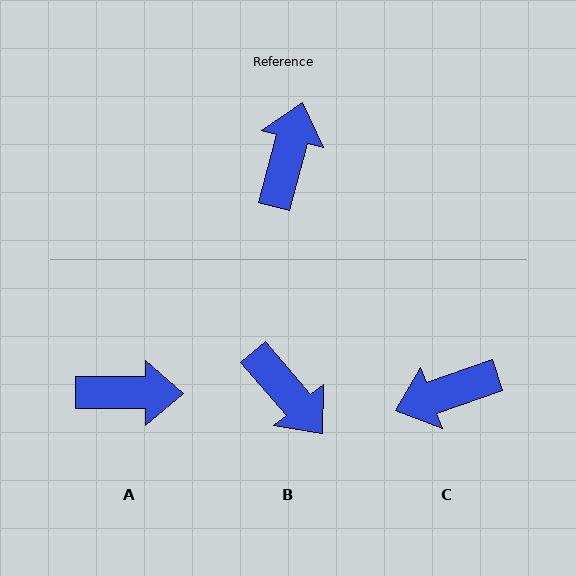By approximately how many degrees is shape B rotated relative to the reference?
Approximately 124 degrees clockwise.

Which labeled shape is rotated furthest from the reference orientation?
C, about 125 degrees away.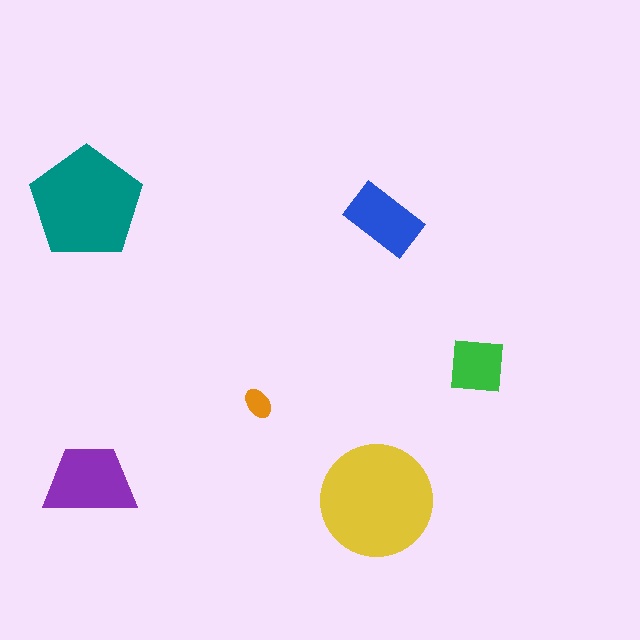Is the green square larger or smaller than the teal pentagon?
Smaller.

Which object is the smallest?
The orange ellipse.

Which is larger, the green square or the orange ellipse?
The green square.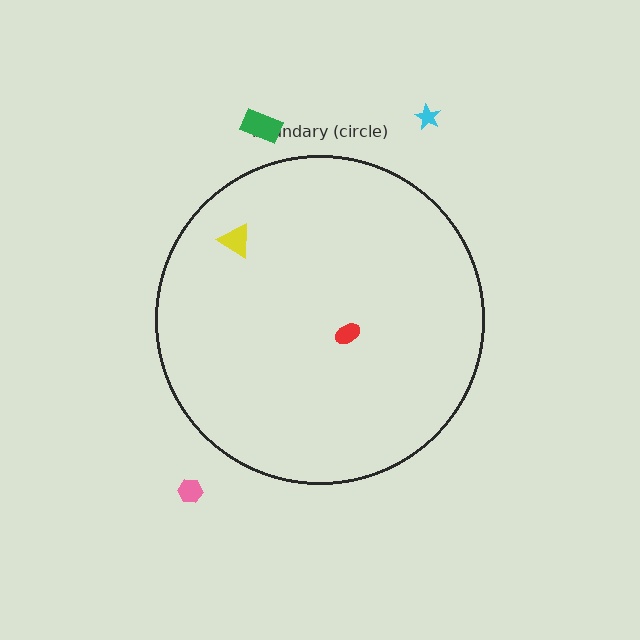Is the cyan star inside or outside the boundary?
Outside.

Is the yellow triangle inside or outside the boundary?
Inside.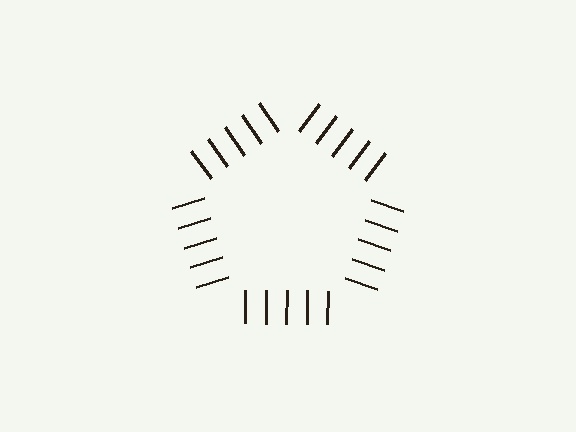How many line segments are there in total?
25 — 5 along each of the 5 edges.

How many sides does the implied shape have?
5 sides — the line-ends trace a pentagon.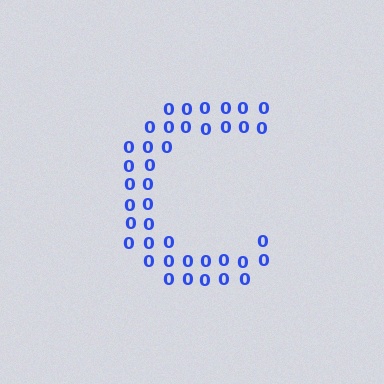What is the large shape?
The large shape is the letter C.